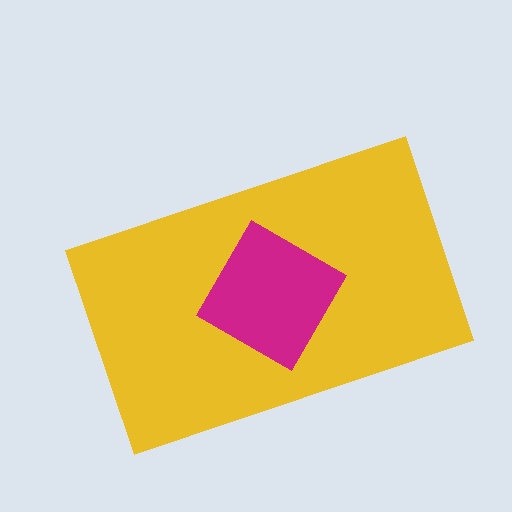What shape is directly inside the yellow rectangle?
The magenta diamond.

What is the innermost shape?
The magenta diamond.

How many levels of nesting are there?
2.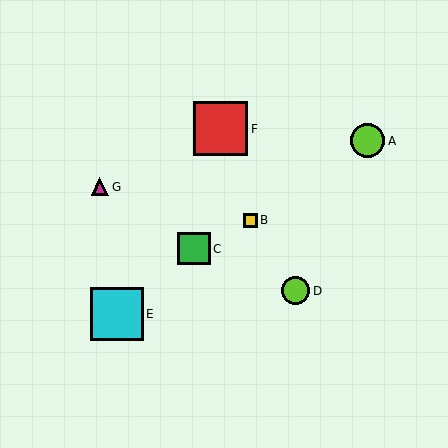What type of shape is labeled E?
Shape E is a cyan square.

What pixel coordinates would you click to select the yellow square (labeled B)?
Click at (250, 220) to select the yellow square B.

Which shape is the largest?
The red square (labeled F) is the largest.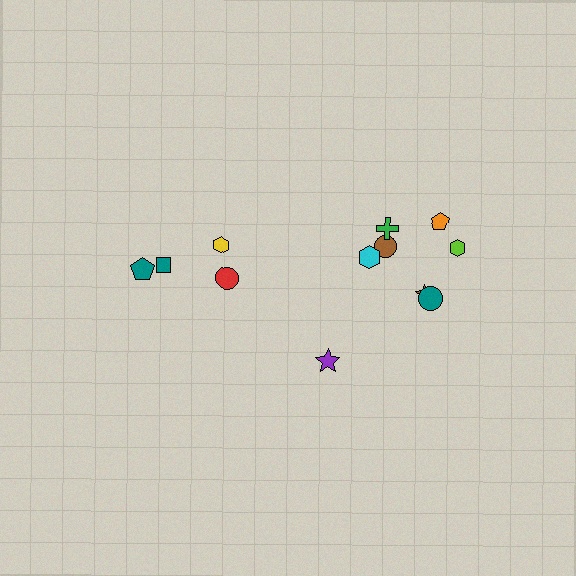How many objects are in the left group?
There are 4 objects.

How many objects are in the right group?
There are 8 objects.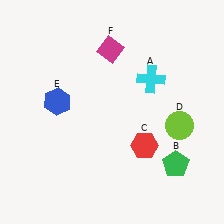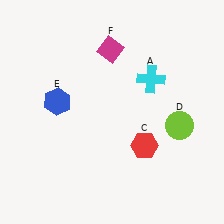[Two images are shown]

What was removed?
The green pentagon (B) was removed in Image 2.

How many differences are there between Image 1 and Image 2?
There is 1 difference between the two images.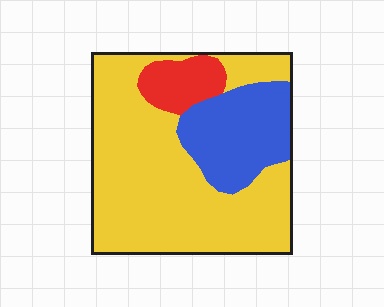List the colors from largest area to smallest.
From largest to smallest: yellow, blue, red.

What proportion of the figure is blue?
Blue covers roughly 25% of the figure.